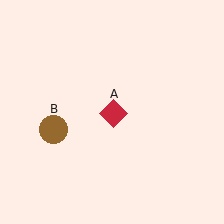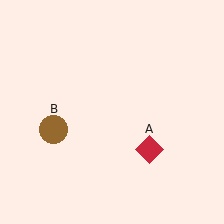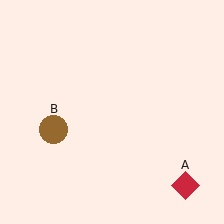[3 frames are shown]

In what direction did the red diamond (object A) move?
The red diamond (object A) moved down and to the right.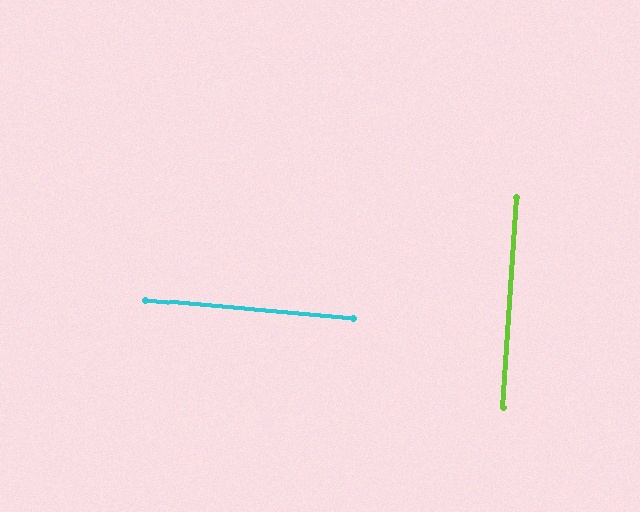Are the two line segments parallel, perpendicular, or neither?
Perpendicular — they meet at approximately 89°.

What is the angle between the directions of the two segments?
Approximately 89 degrees.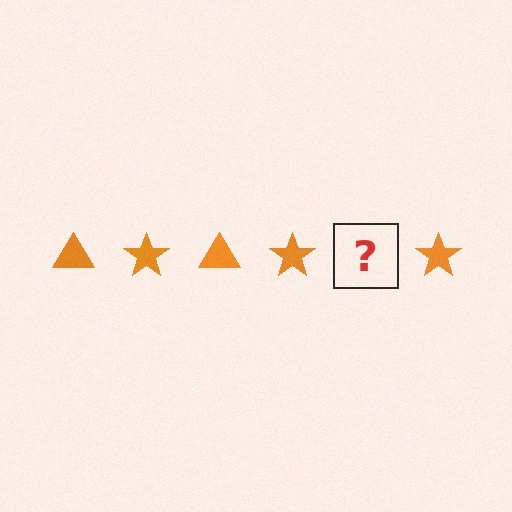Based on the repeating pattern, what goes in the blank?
The blank should be an orange triangle.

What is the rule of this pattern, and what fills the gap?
The rule is that the pattern cycles through triangle, star shapes in orange. The gap should be filled with an orange triangle.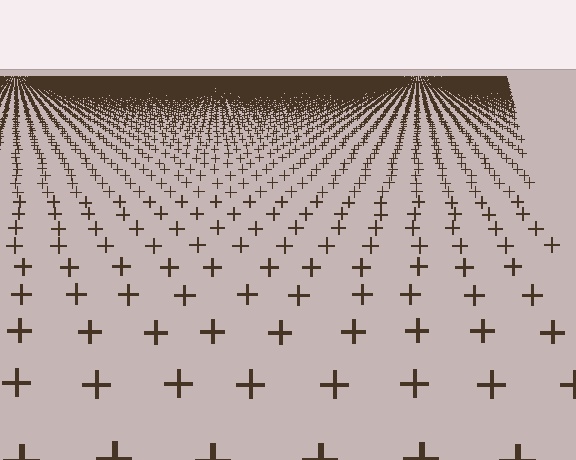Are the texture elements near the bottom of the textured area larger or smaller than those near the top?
Larger. Near the bottom, elements are closer to the viewer and appear at a bigger on-screen size.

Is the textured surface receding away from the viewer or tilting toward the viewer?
The surface is receding away from the viewer. Texture elements get smaller and denser toward the top.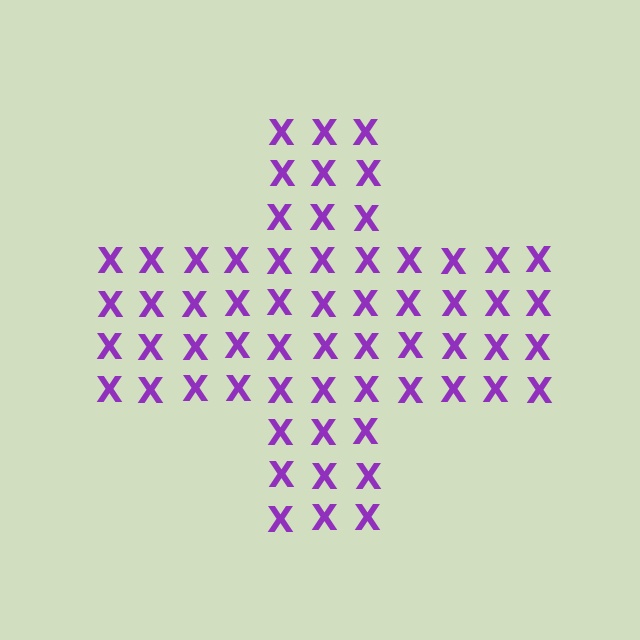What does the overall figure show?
The overall figure shows a cross.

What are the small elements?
The small elements are letter X's.